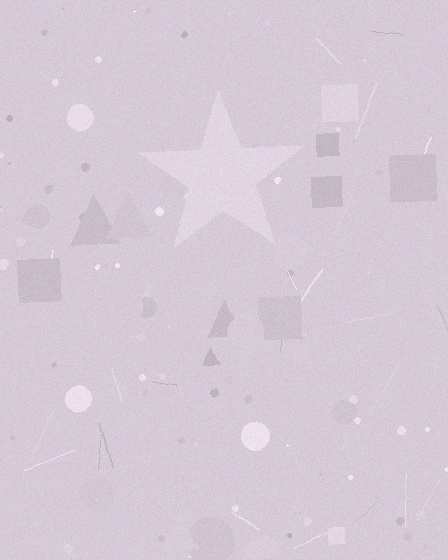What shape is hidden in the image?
A star is hidden in the image.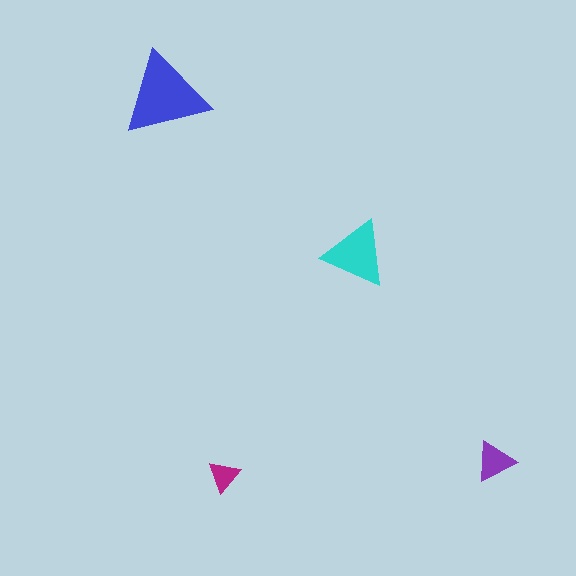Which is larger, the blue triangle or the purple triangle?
The blue one.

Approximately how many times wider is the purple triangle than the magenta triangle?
About 1.5 times wider.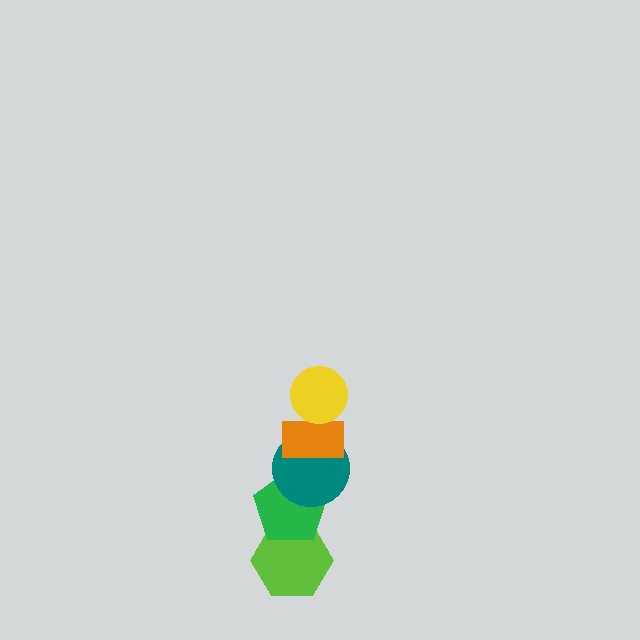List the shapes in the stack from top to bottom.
From top to bottom: the yellow circle, the orange rectangle, the teal circle, the green pentagon, the lime hexagon.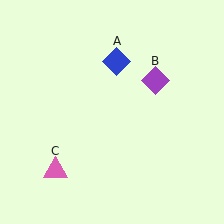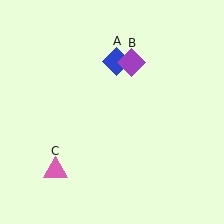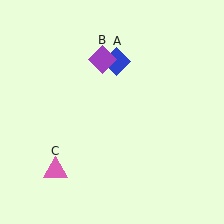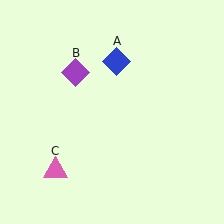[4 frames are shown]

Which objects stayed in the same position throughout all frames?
Blue diamond (object A) and pink triangle (object C) remained stationary.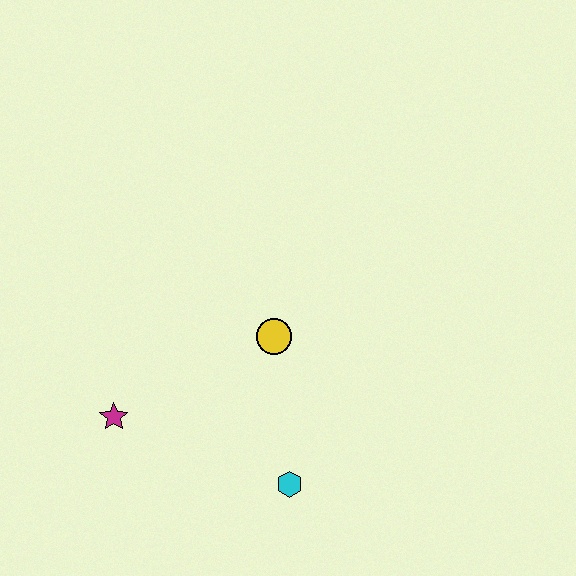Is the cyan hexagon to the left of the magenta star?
No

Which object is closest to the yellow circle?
The cyan hexagon is closest to the yellow circle.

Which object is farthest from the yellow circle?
The magenta star is farthest from the yellow circle.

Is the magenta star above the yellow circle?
No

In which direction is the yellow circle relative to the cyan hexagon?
The yellow circle is above the cyan hexagon.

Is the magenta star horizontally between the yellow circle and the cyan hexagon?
No